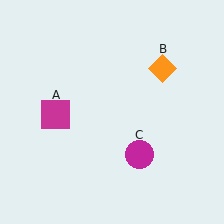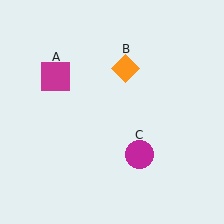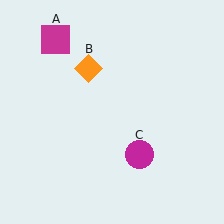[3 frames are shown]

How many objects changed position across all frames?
2 objects changed position: magenta square (object A), orange diamond (object B).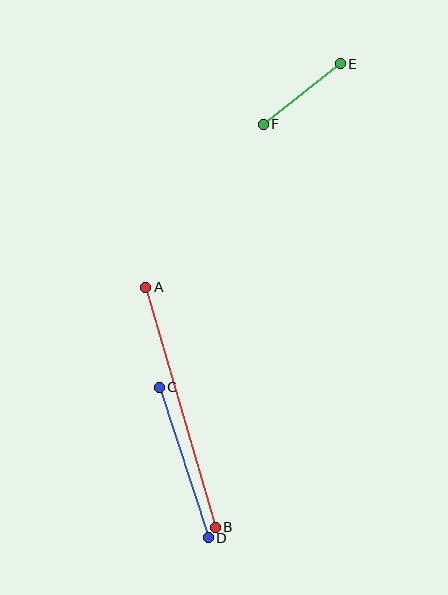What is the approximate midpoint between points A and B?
The midpoint is at approximately (181, 407) pixels.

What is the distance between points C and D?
The distance is approximately 158 pixels.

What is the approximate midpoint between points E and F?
The midpoint is at approximately (302, 94) pixels.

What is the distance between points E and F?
The distance is approximately 98 pixels.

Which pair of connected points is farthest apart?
Points A and B are farthest apart.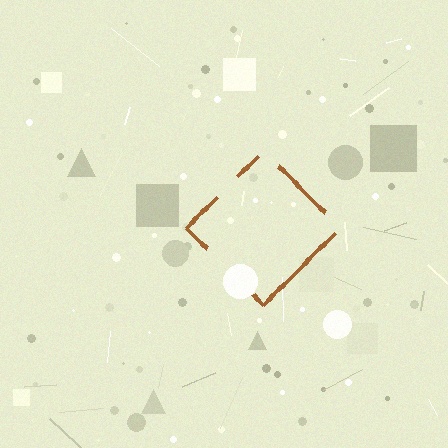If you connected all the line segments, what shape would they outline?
They would outline a diamond.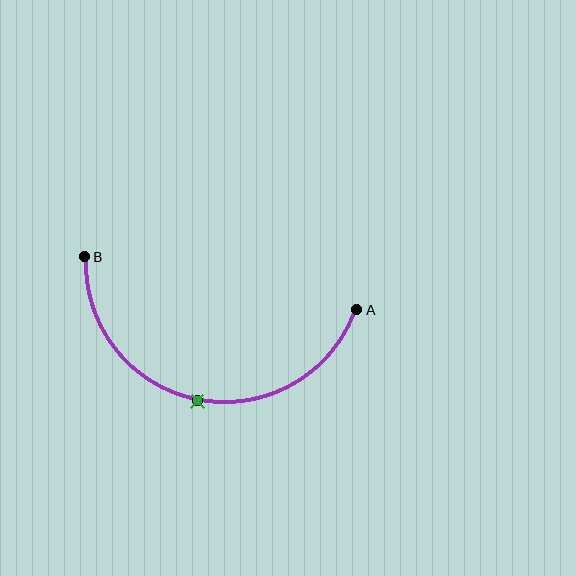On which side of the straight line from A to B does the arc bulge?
The arc bulges below the straight line connecting A and B.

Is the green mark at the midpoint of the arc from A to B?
Yes. The green mark lies on the arc at equal arc-length from both A and B — it is the arc midpoint.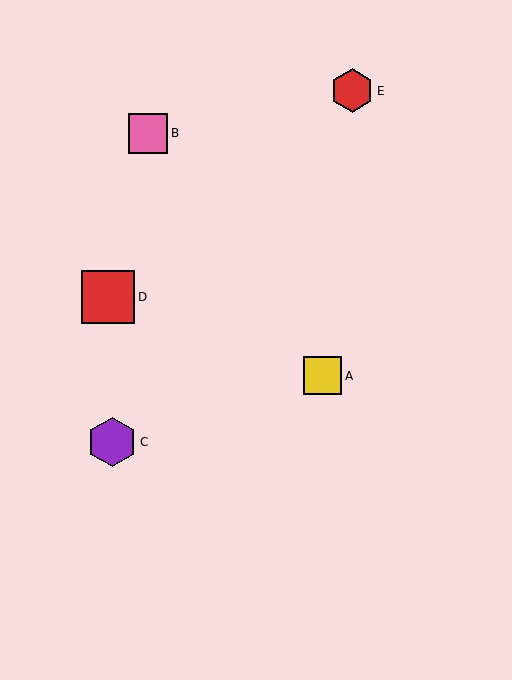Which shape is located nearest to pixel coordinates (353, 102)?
The red hexagon (labeled E) at (352, 91) is nearest to that location.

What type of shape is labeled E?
Shape E is a red hexagon.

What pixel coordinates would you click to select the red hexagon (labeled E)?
Click at (352, 91) to select the red hexagon E.